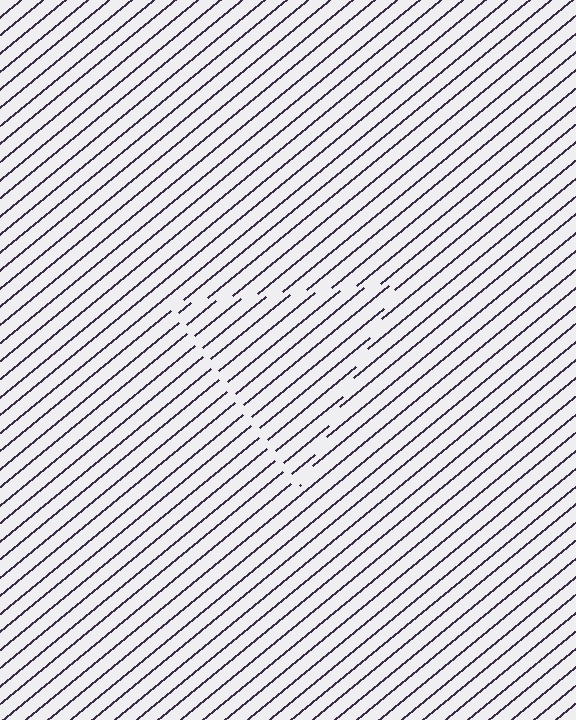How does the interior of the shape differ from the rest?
The interior of the shape contains the same grating, shifted by half a period — the contour is defined by the phase discontinuity where line-ends from the inner and outer gratings abut.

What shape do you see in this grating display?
An illusory triangle. The interior of the shape contains the same grating, shifted by half a period — the contour is defined by the phase discontinuity where line-ends from the inner and outer gratings abut.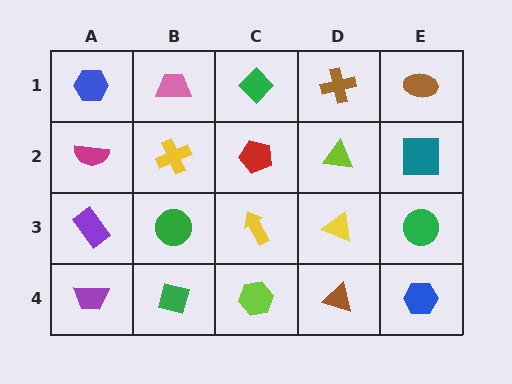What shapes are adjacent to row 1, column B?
A yellow cross (row 2, column B), a blue hexagon (row 1, column A), a green diamond (row 1, column C).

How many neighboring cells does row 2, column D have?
4.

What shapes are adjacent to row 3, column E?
A teal square (row 2, column E), a blue hexagon (row 4, column E), a yellow triangle (row 3, column D).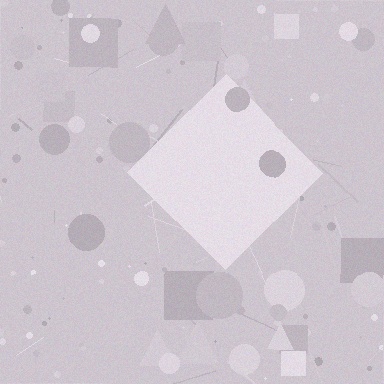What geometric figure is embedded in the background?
A diamond is embedded in the background.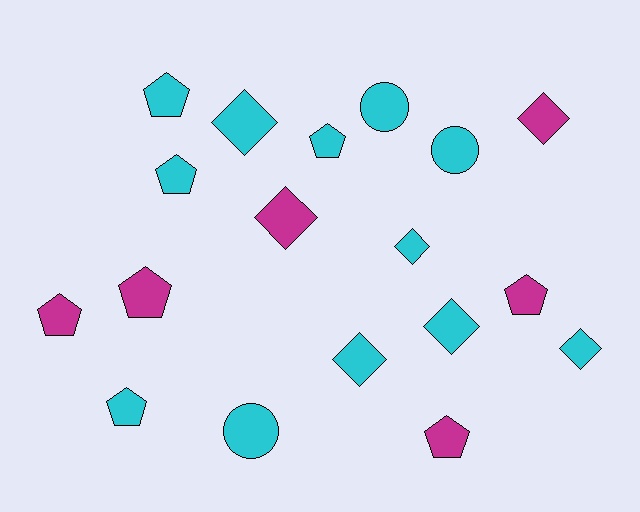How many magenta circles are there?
There are no magenta circles.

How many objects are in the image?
There are 18 objects.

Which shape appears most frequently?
Pentagon, with 8 objects.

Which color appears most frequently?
Cyan, with 12 objects.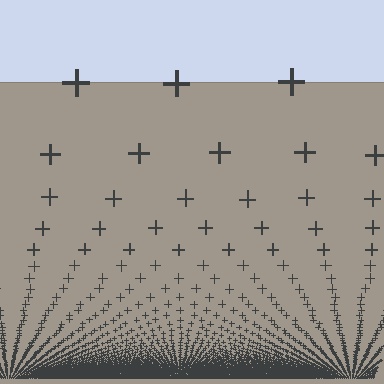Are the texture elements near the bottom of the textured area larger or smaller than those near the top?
Smaller. The gradient is inverted — elements near the bottom are smaller and denser.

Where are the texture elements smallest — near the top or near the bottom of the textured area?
Near the bottom.